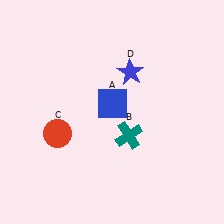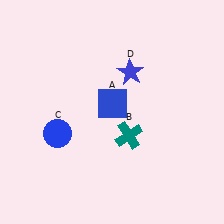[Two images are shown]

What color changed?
The circle (C) changed from red in Image 1 to blue in Image 2.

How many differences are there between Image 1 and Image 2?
There is 1 difference between the two images.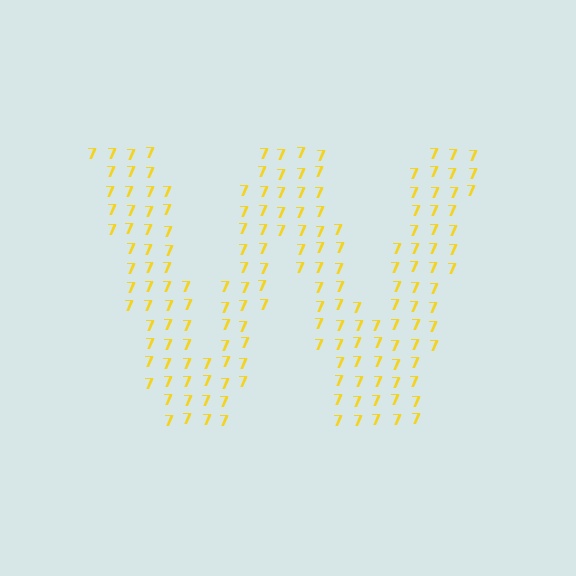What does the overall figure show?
The overall figure shows the letter W.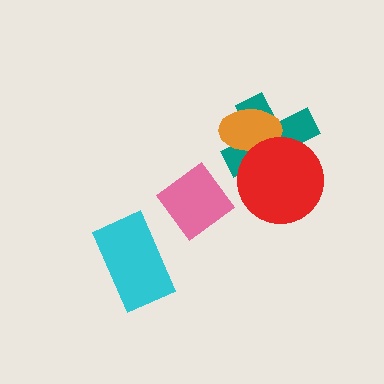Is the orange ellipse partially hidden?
Yes, it is partially covered by another shape.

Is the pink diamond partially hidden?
No, no other shape covers it.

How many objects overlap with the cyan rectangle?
0 objects overlap with the cyan rectangle.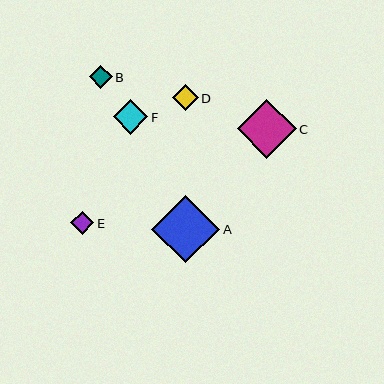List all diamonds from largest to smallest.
From largest to smallest: A, C, F, D, B, E.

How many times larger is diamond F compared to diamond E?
Diamond F is approximately 1.5 times the size of diamond E.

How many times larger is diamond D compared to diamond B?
Diamond D is approximately 1.1 times the size of diamond B.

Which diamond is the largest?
Diamond A is the largest with a size of approximately 68 pixels.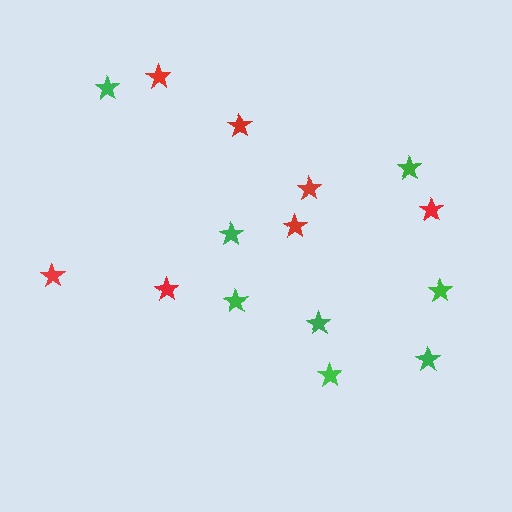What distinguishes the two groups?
There are 2 groups: one group of red stars (7) and one group of green stars (8).